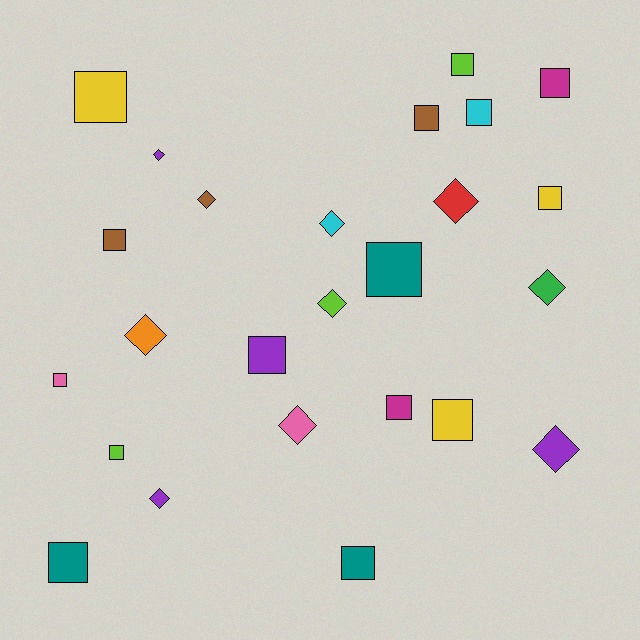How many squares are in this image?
There are 15 squares.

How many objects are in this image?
There are 25 objects.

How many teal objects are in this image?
There are 3 teal objects.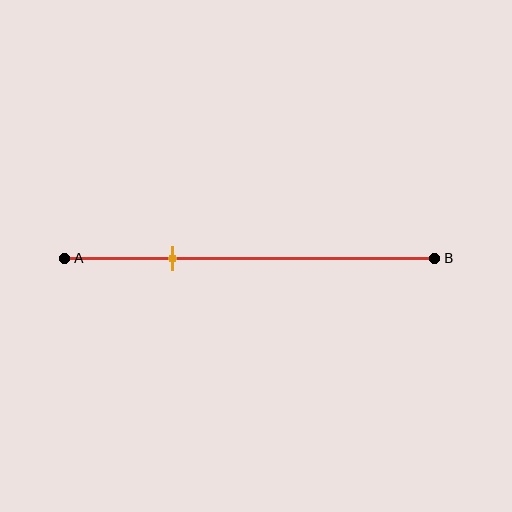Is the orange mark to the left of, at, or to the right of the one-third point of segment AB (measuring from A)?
The orange mark is to the left of the one-third point of segment AB.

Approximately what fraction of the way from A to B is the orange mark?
The orange mark is approximately 30% of the way from A to B.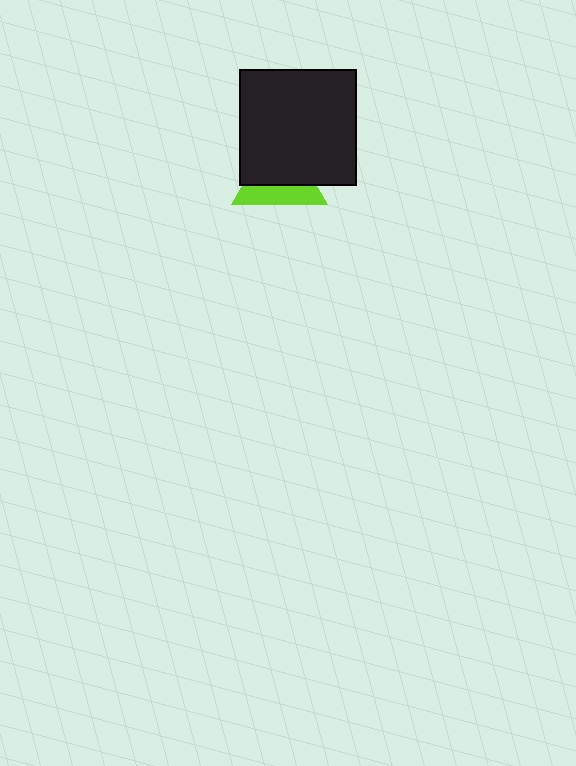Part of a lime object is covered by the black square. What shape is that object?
It is a triangle.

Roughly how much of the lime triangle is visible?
A small part of it is visible (roughly 42%).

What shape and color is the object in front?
The object in front is a black square.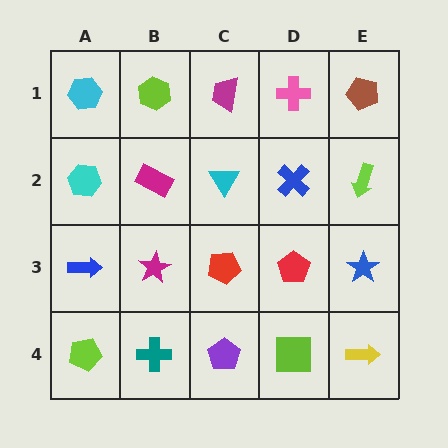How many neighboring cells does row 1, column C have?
3.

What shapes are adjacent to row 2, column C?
A magenta trapezoid (row 1, column C), a red pentagon (row 3, column C), a magenta rectangle (row 2, column B), a blue cross (row 2, column D).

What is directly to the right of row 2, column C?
A blue cross.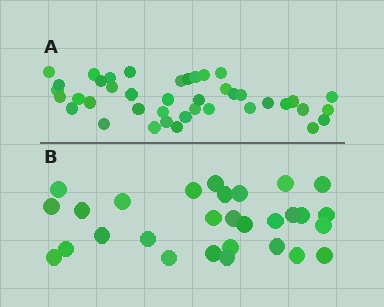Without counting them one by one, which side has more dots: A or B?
Region A (the top region) has more dots.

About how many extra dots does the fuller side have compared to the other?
Region A has roughly 12 or so more dots than region B.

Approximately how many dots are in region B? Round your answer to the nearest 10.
About 30 dots. (The exact count is 29, which rounds to 30.)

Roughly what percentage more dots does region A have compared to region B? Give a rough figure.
About 40% more.